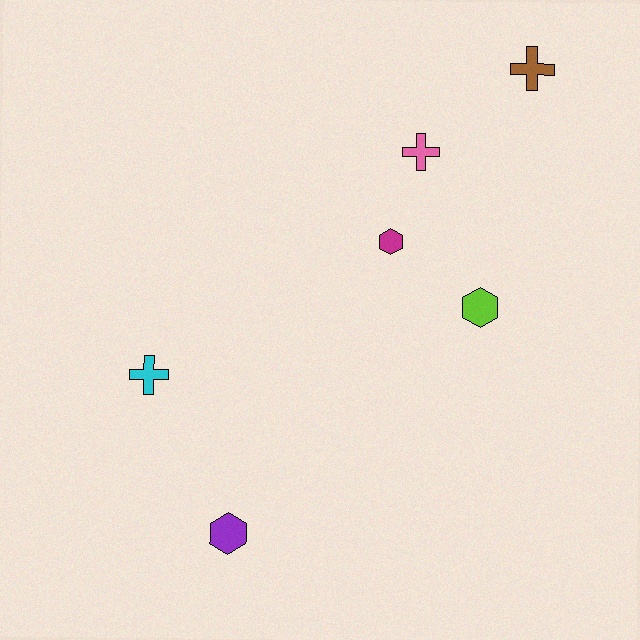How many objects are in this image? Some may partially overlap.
There are 6 objects.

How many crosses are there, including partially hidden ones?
There are 3 crosses.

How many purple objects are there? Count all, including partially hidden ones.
There is 1 purple object.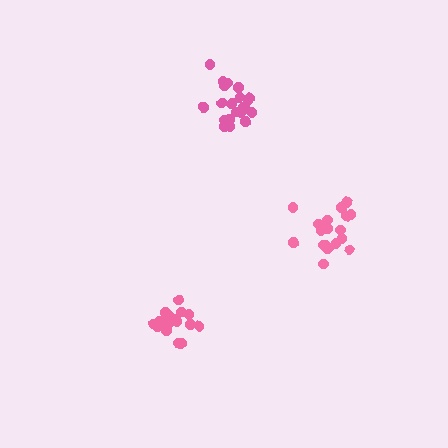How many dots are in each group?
Group 1: 18 dots, Group 2: 18 dots, Group 3: 21 dots (57 total).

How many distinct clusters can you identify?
There are 3 distinct clusters.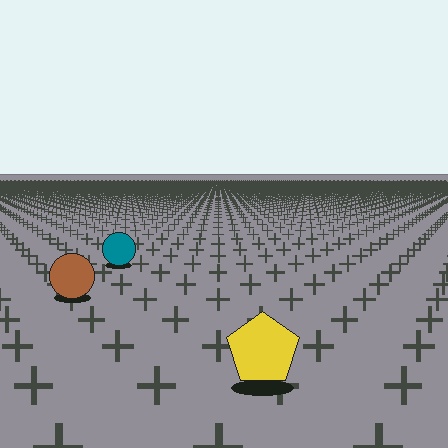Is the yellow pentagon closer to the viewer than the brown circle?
Yes. The yellow pentagon is closer — you can tell from the texture gradient: the ground texture is coarser near it.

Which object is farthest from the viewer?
The teal circle is farthest from the viewer. It appears smaller and the ground texture around it is denser.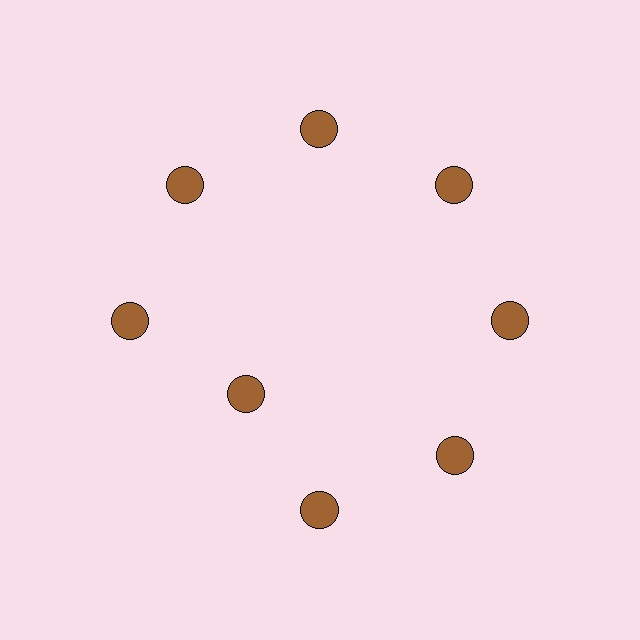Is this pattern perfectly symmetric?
No. The 8 brown circles are arranged in a ring, but one element near the 8 o'clock position is pulled inward toward the center, breaking the 8-fold rotational symmetry.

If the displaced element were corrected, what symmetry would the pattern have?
It would have 8-fold rotational symmetry — the pattern would map onto itself every 45 degrees.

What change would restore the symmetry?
The symmetry would be restored by moving it outward, back onto the ring so that all 8 circles sit at equal angles and equal distance from the center.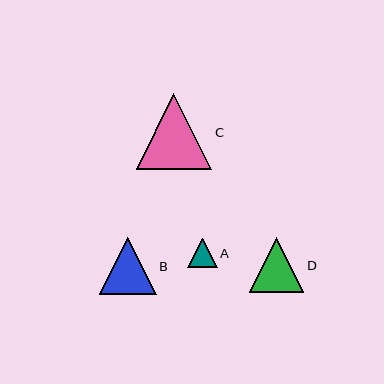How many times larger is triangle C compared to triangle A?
Triangle C is approximately 2.6 times the size of triangle A.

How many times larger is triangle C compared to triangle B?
Triangle C is approximately 1.3 times the size of triangle B.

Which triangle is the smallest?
Triangle A is the smallest with a size of approximately 30 pixels.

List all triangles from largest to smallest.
From largest to smallest: C, B, D, A.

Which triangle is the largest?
Triangle C is the largest with a size of approximately 75 pixels.